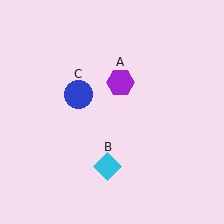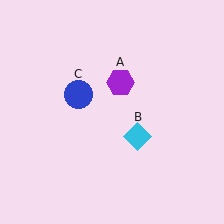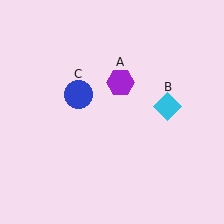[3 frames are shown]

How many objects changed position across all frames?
1 object changed position: cyan diamond (object B).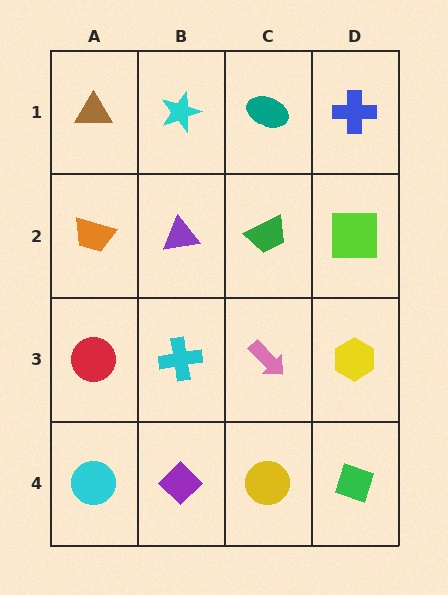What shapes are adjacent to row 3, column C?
A green trapezoid (row 2, column C), a yellow circle (row 4, column C), a cyan cross (row 3, column B), a yellow hexagon (row 3, column D).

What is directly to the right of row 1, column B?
A teal ellipse.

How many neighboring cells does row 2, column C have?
4.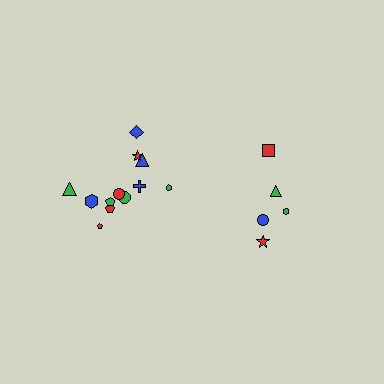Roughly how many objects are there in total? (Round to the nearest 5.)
Roughly 15 objects in total.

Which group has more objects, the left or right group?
The left group.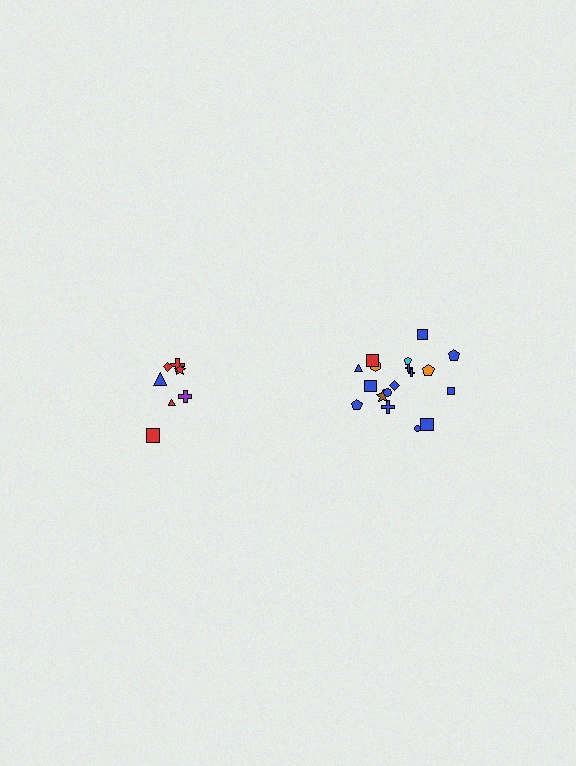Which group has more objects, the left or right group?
The right group.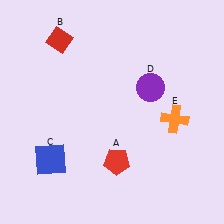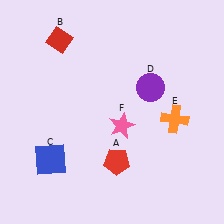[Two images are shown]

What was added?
A pink star (F) was added in Image 2.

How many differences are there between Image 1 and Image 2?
There is 1 difference between the two images.